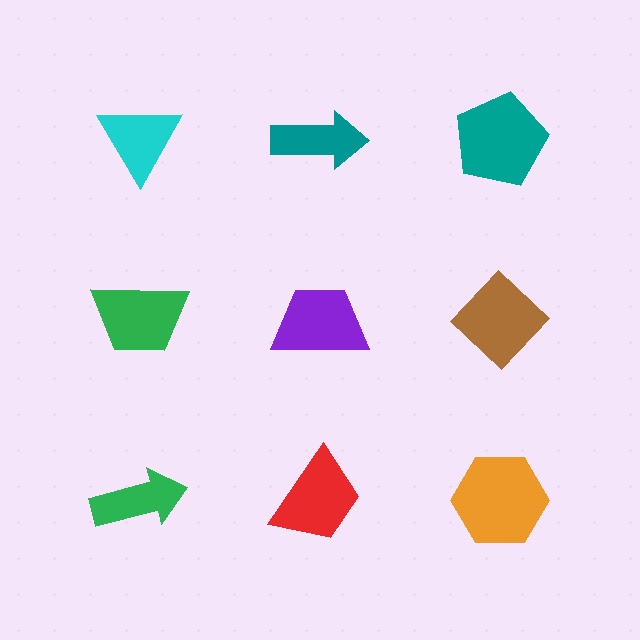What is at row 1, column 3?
A teal pentagon.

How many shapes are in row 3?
3 shapes.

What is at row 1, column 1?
A cyan triangle.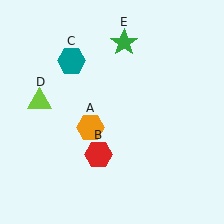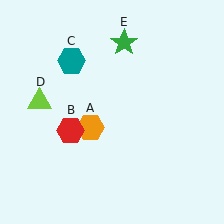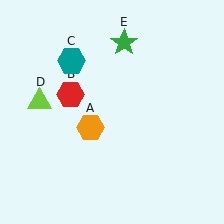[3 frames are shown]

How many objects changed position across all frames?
1 object changed position: red hexagon (object B).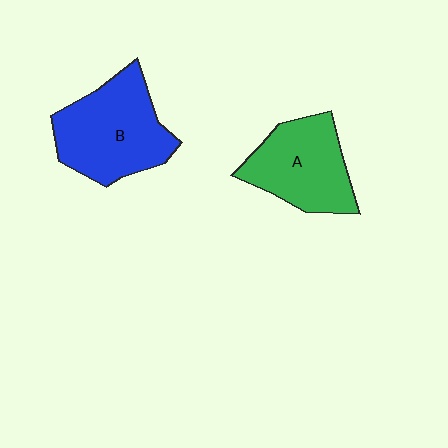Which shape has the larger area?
Shape B (blue).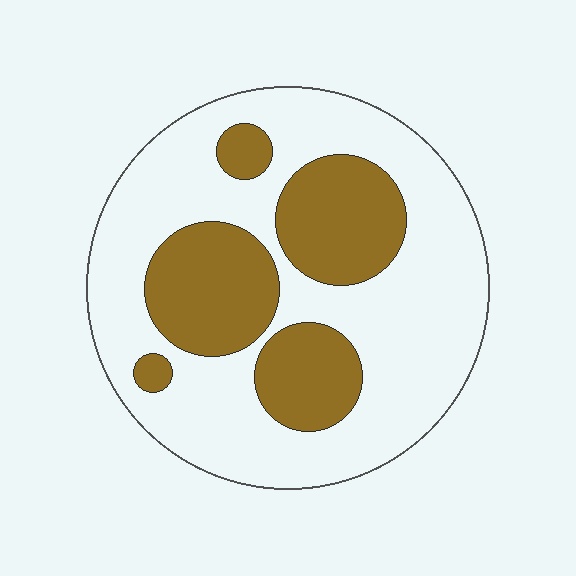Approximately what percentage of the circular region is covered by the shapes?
Approximately 30%.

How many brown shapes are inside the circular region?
5.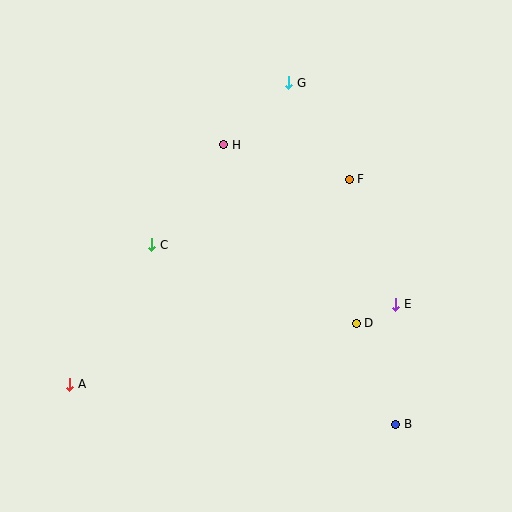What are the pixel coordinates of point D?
Point D is at (356, 323).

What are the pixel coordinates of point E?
Point E is at (396, 304).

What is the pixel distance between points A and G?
The distance between A and G is 373 pixels.